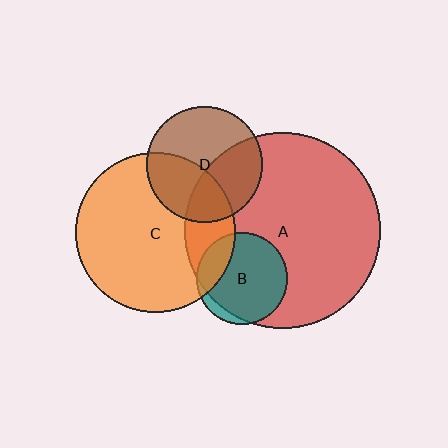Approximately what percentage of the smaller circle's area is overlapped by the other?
Approximately 40%.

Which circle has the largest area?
Circle A (red).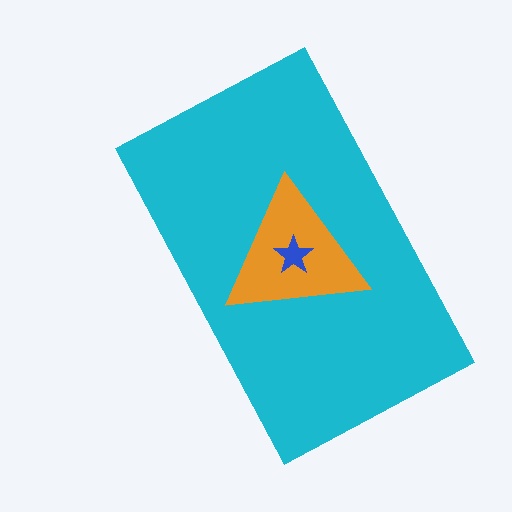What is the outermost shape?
The cyan rectangle.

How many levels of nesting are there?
3.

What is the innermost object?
The blue star.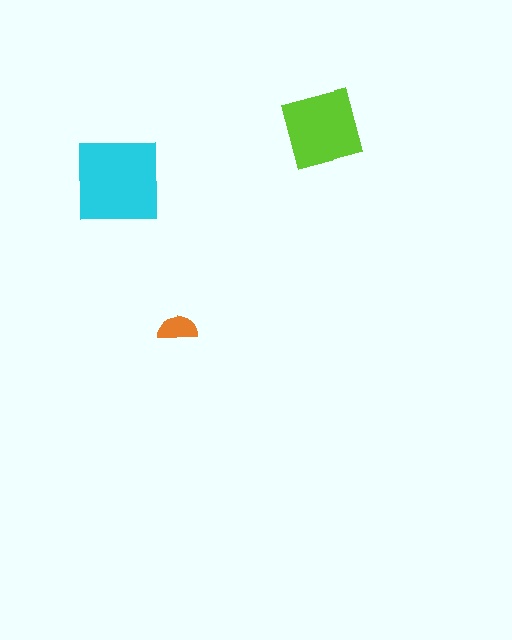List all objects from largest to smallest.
The cyan square, the lime square, the orange semicircle.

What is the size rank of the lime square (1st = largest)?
2nd.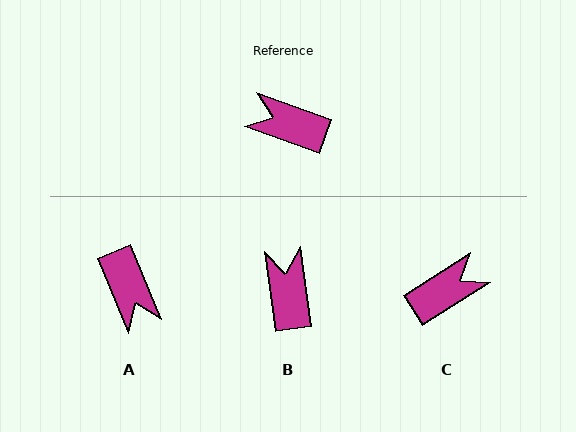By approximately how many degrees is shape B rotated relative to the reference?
Approximately 63 degrees clockwise.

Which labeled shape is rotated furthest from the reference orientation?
A, about 132 degrees away.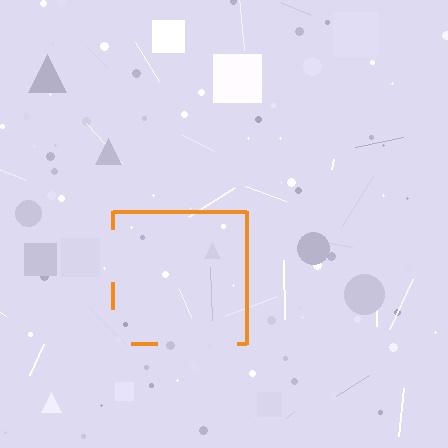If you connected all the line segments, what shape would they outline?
They would outline a square.